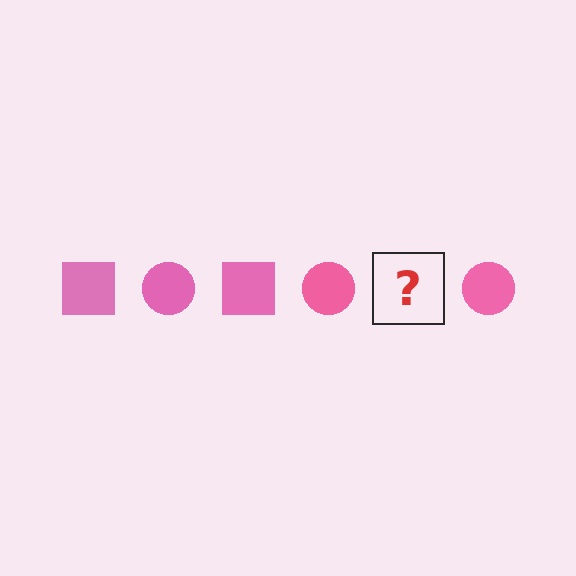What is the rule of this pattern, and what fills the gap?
The rule is that the pattern cycles through square, circle shapes in pink. The gap should be filled with a pink square.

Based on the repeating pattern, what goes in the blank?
The blank should be a pink square.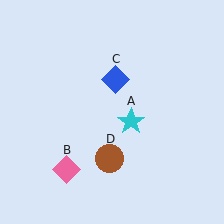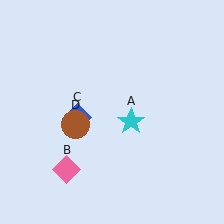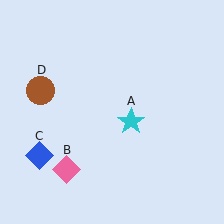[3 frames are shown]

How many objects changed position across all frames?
2 objects changed position: blue diamond (object C), brown circle (object D).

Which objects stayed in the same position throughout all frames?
Cyan star (object A) and pink diamond (object B) remained stationary.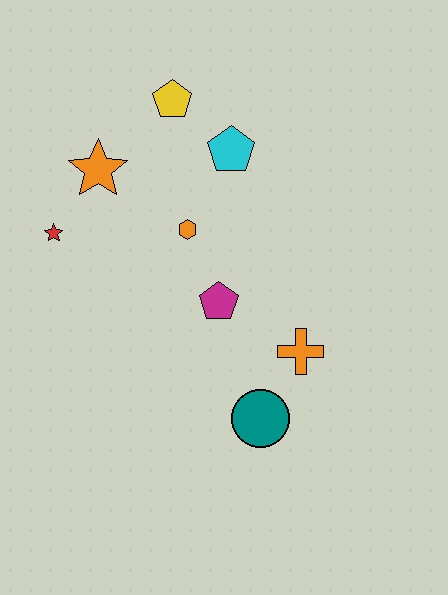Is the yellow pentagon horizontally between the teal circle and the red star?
Yes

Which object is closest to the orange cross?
The teal circle is closest to the orange cross.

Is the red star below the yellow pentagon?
Yes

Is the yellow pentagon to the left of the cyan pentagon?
Yes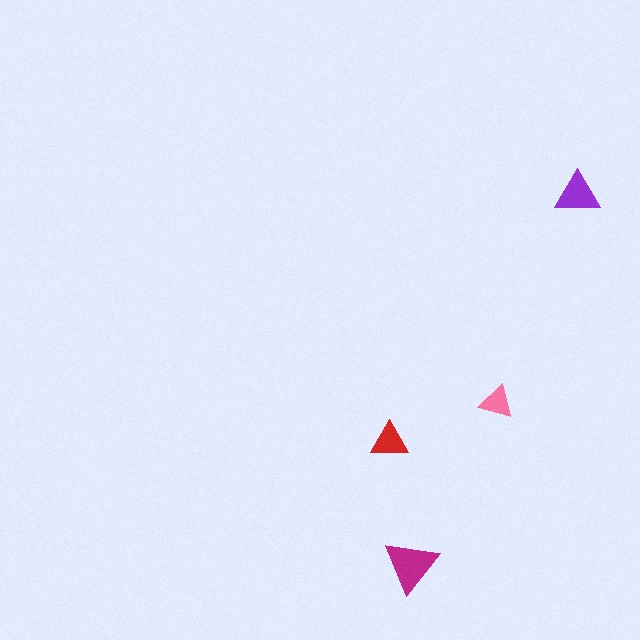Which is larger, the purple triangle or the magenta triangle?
The magenta one.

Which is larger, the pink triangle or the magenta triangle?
The magenta one.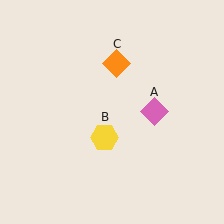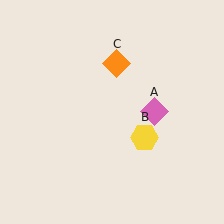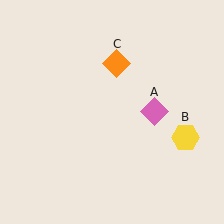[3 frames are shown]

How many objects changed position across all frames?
1 object changed position: yellow hexagon (object B).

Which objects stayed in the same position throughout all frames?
Pink diamond (object A) and orange diamond (object C) remained stationary.